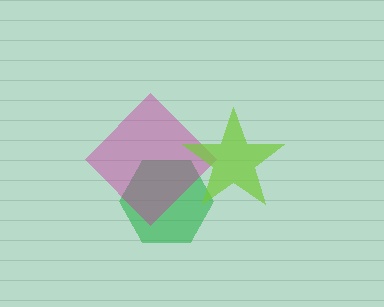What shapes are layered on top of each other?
The layered shapes are: a green hexagon, a magenta diamond, a lime star.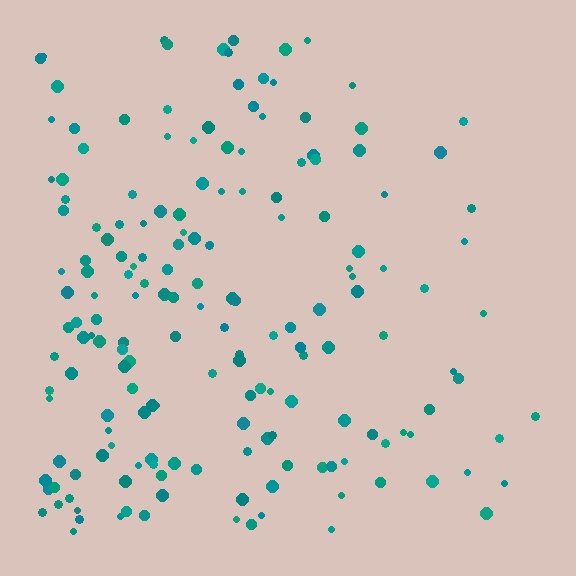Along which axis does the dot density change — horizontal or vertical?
Horizontal.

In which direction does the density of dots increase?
From right to left, with the left side densest.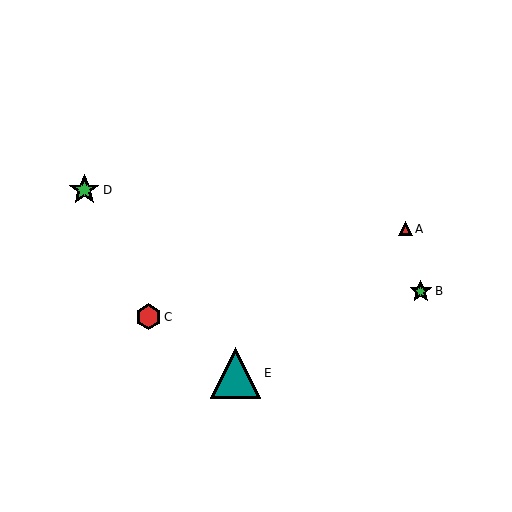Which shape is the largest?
The teal triangle (labeled E) is the largest.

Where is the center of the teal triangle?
The center of the teal triangle is at (236, 373).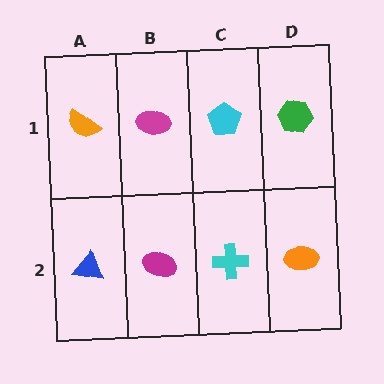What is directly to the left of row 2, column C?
A magenta ellipse.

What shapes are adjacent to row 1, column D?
An orange ellipse (row 2, column D), a cyan pentagon (row 1, column C).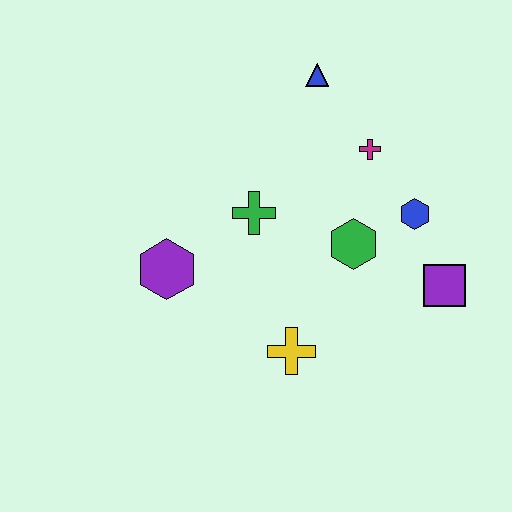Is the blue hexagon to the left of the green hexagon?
No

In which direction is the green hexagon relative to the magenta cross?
The green hexagon is below the magenta cross.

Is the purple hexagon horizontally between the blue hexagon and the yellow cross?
No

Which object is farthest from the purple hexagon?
The purple square is farthest from the purple hexagon.